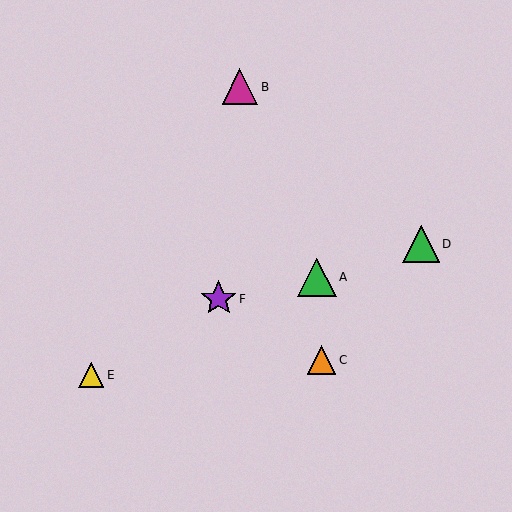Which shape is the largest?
The green triangle (labeled A) is the largest.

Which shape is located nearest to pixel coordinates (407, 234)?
The green triangle (labeled D) at (421, 244) is nearest to that location.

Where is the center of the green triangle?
The center of the green triangle is at (317, 277).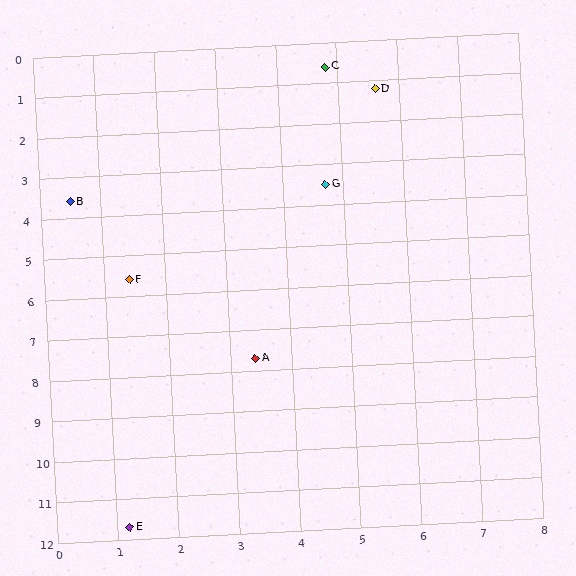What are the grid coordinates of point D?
Point D is at approximately (5.6, 1.2).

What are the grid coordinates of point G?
Point G is at approximately (4.7, 3.5).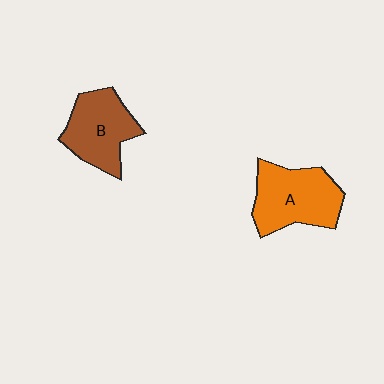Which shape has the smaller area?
Shape B (brown).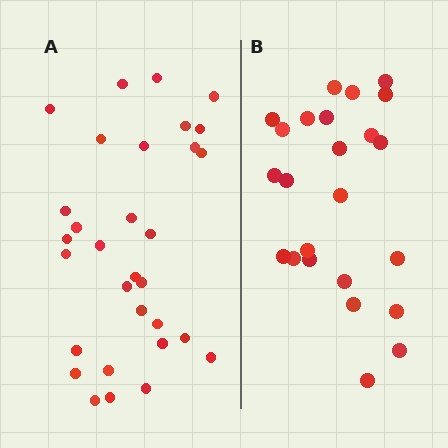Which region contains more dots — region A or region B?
Region A (the left region) has more dots.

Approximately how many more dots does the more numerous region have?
Region A has roughly 8 or so more dots than region B.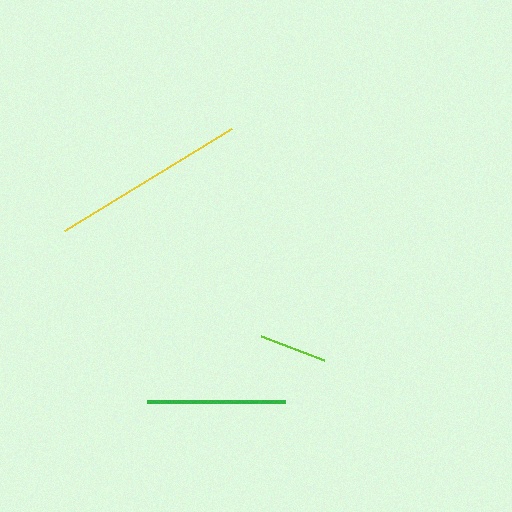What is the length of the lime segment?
The lime segment is approximately 68 pixels long.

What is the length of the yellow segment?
The yellow segment is approximately 196 pixels long.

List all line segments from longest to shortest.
From longest to shortest: yellow, green, lime.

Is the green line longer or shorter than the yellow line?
The yellow line is longer than the green line.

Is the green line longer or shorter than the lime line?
The green line is longer than the lime line.